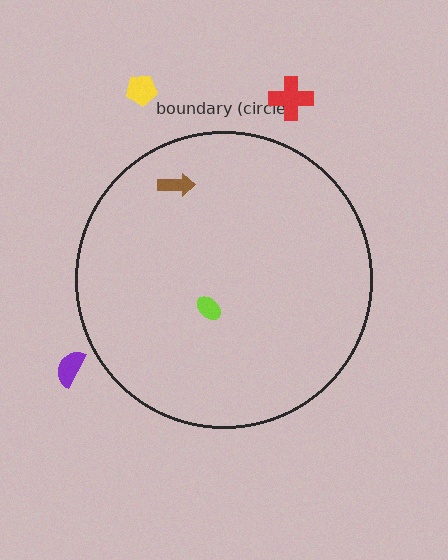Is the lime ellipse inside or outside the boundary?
Inside.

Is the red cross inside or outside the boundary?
Outside.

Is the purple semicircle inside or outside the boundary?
Outside.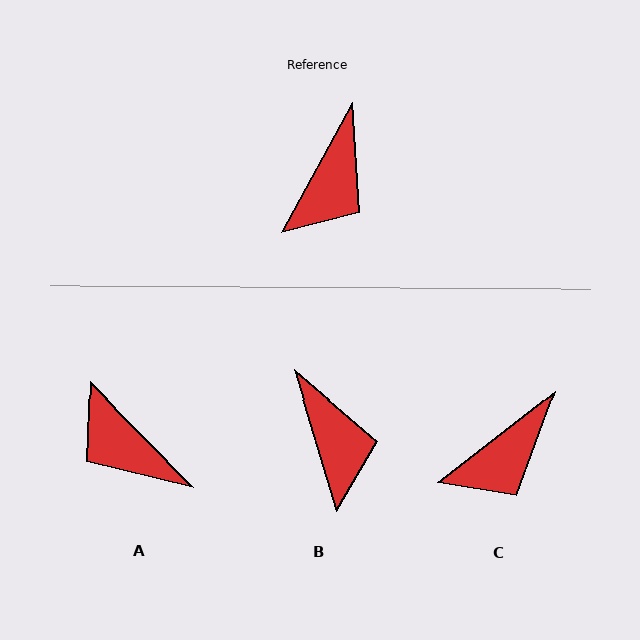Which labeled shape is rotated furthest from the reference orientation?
A, about 107 degrees away.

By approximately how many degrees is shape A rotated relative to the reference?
Approximately 107 degrees clockwise.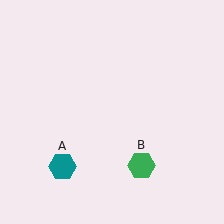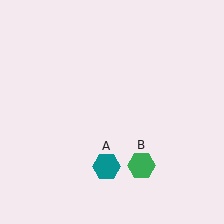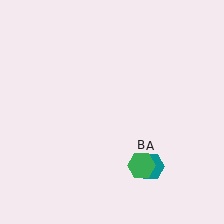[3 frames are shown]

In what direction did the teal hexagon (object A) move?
The teal hexagon (object A) moved right.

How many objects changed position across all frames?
1 object changed position: teal hexagon (object A).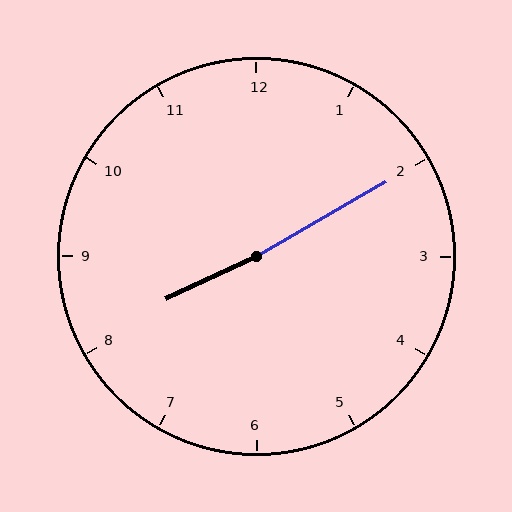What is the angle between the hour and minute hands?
Approximately 175 degrees.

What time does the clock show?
8:10.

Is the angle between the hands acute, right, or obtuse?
It is obtuse.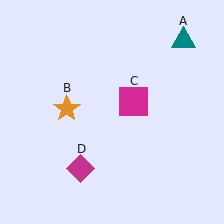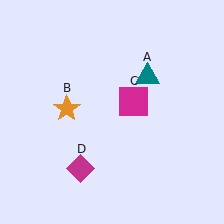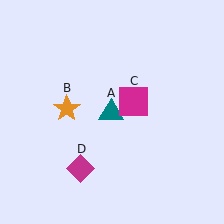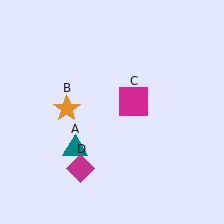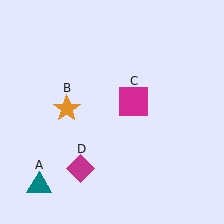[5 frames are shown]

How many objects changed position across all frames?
1 object changed position: teal triangle (object A).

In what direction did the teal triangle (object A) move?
The teal triangle (object A) moved down and to the left.